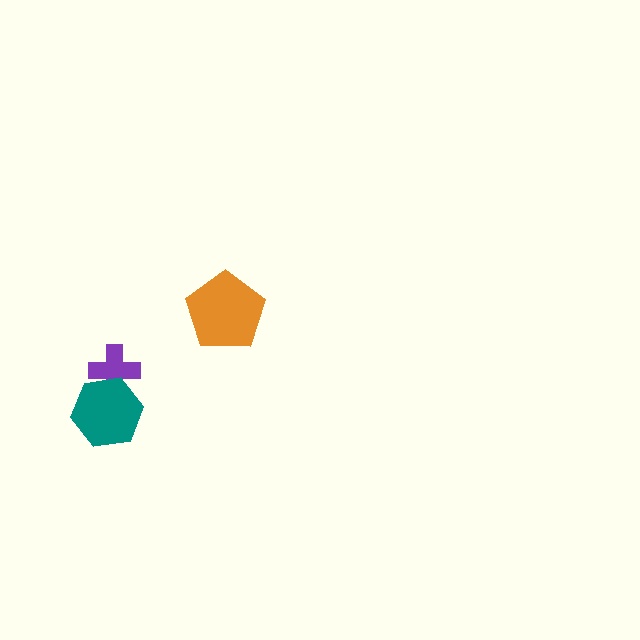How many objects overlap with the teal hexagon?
1 object overlaps with the teal hexagon.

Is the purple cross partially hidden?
Yes, it is partially covered by another shape.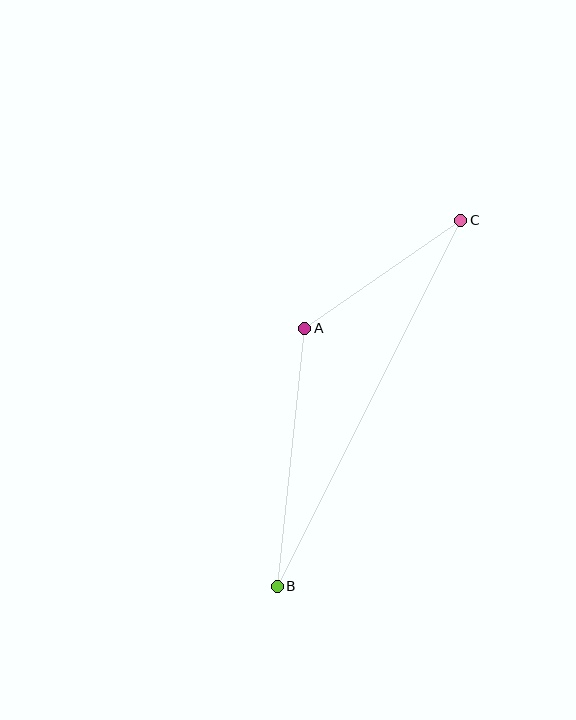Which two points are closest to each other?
Points A and C are closest to each other.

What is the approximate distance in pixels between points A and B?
The distance between A and B is approximately 259 pixels.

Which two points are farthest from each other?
Points B and C are farthest from each other.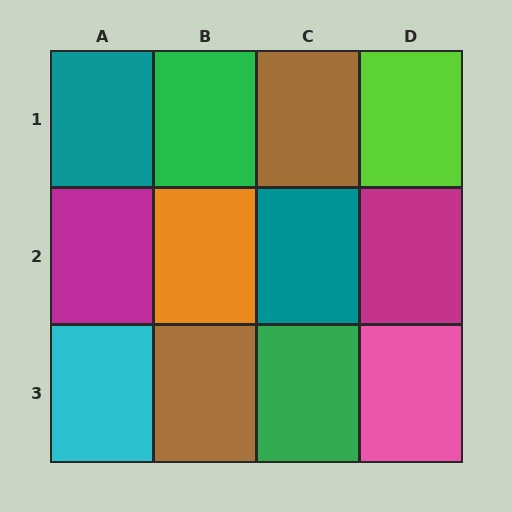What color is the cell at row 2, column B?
Orange.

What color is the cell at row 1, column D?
Lime.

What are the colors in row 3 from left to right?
Cyan, brown, green, pink.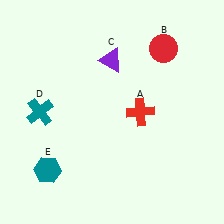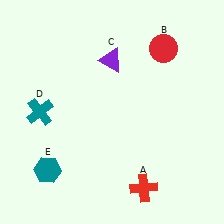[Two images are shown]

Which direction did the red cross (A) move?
The red cross (A) moved down.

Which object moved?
The red cross (A) moved down.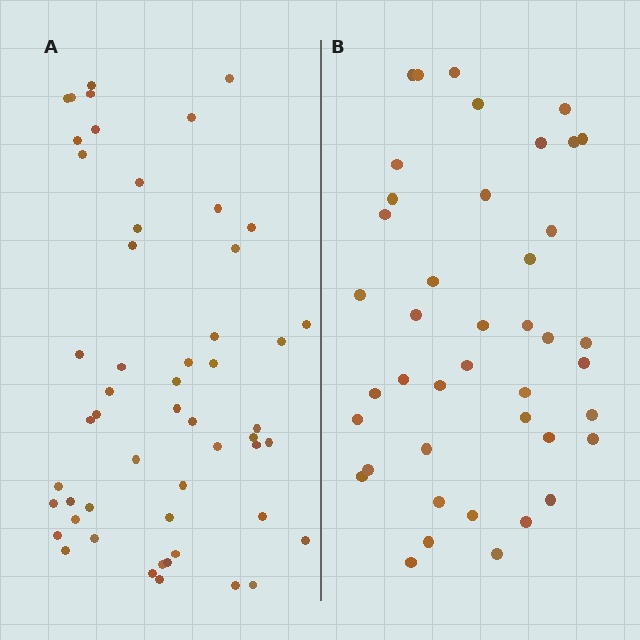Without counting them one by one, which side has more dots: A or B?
Region A (the left region) has more dots.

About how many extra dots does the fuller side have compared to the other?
Region A has roughly 12 or so more dots than region B.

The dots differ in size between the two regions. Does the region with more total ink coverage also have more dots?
No. Region B has more total ink coverage because its dots are larger, but region A actually contains more individual dots. Total area can be misleading — the number of items is what matters here.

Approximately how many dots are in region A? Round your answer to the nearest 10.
About 50 dots. (The exact count is 53, which rounds to 50.)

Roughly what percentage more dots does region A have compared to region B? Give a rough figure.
About 25% more.